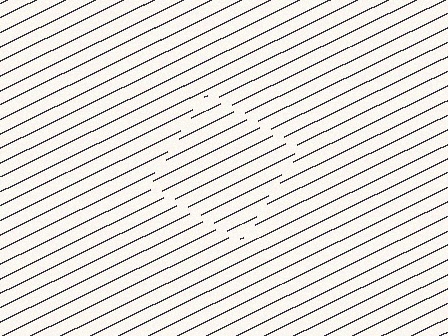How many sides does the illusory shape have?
4 sides — the line-ends trace a square.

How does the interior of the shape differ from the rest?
The interior of the shape contains the same grating, shifted by half a period — the contour is defined by the phase discontinuity where line-ends from the inner and outer gratings abut.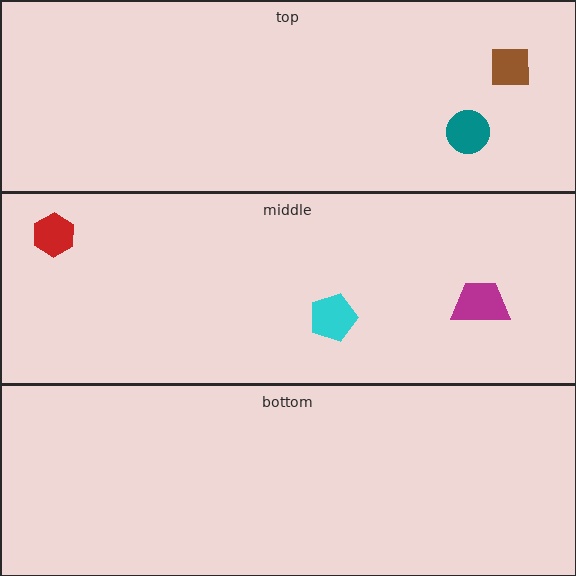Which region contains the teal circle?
The top region.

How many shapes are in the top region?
2.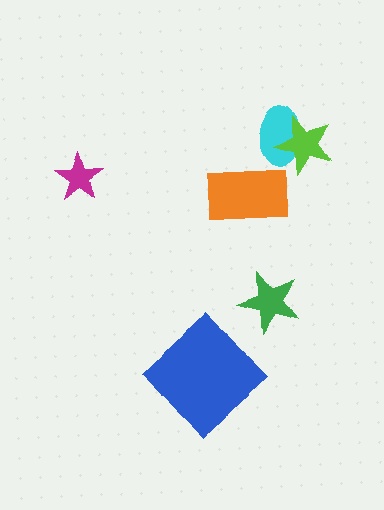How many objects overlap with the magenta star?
0 objects overlap with the magenta star.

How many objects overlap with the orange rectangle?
0 objects overlap with the orange rectangle.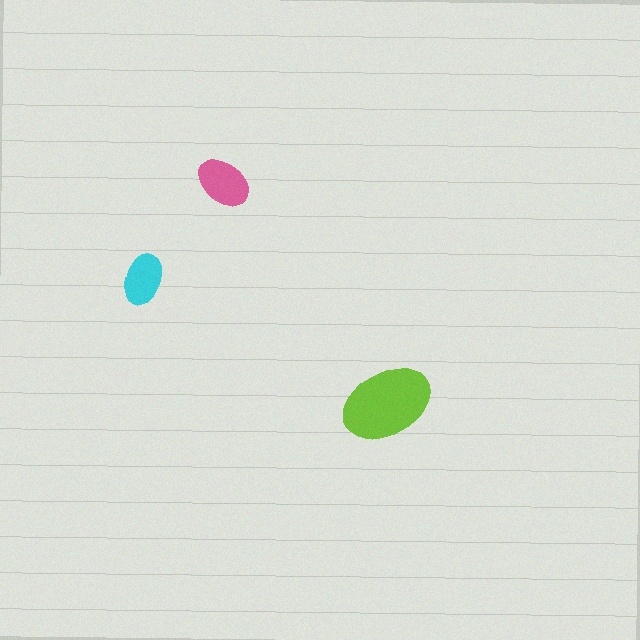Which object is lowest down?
The lime ellipse is bottommost.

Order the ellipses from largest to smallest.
the lime one, the pink one, the cyan one.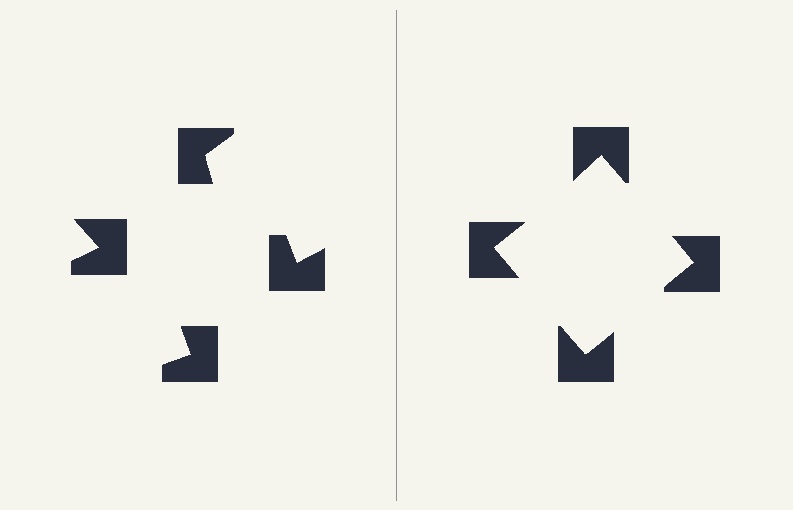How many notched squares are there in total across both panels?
8 — 4 on each side.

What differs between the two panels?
The notched squares are positioned identically on both sides; only the wedge orientations differ. On the right they align to a square; on the left they are misaligned.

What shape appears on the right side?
An illusory square.